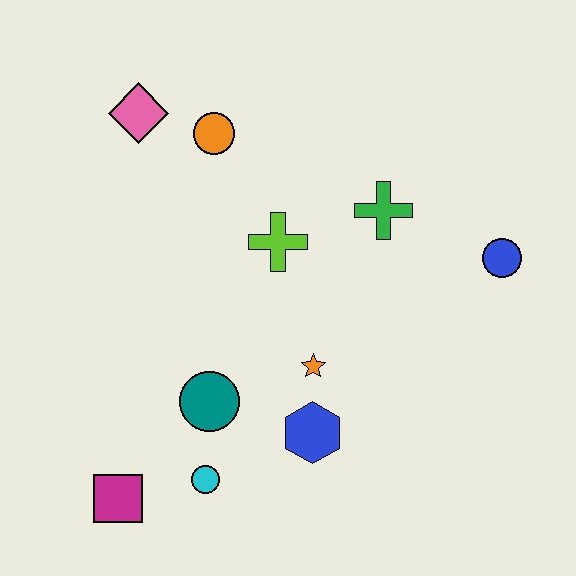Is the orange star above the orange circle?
No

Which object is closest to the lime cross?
The green cross is closest to the lime cross.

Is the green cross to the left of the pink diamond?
No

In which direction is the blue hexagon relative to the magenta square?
The blue hexagon is to the right of the magenta square.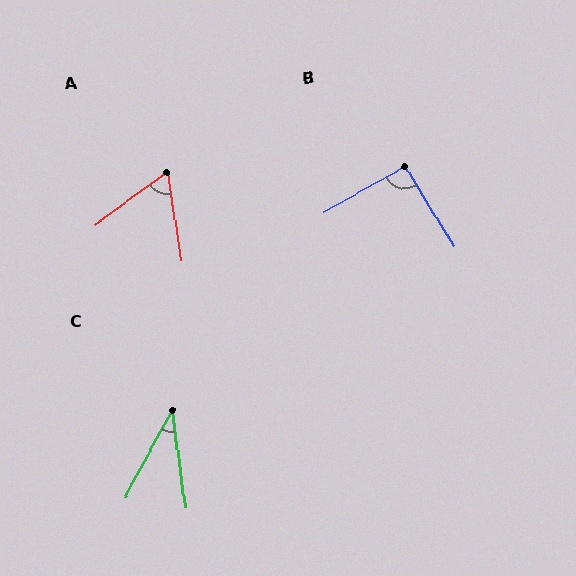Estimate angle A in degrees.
Approximately 63 degrees.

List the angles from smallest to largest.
C (36°), A (63°), B (92°).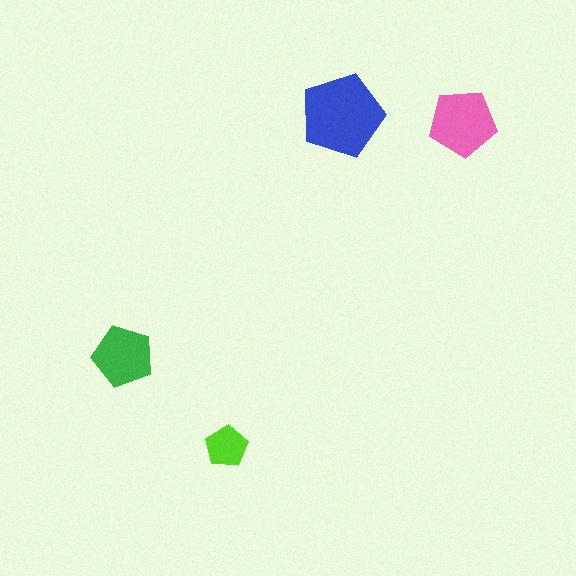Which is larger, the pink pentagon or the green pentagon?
The pink one.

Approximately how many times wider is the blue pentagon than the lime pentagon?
About 2 times wider.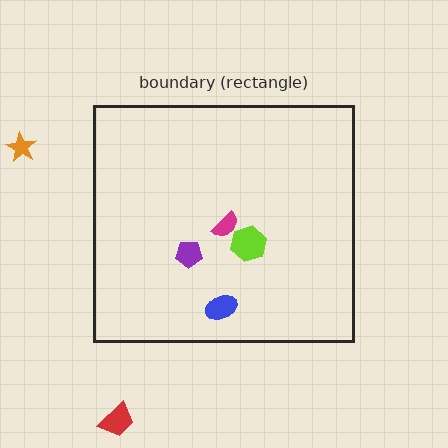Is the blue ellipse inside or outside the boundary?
Inside.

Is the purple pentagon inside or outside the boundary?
Inside.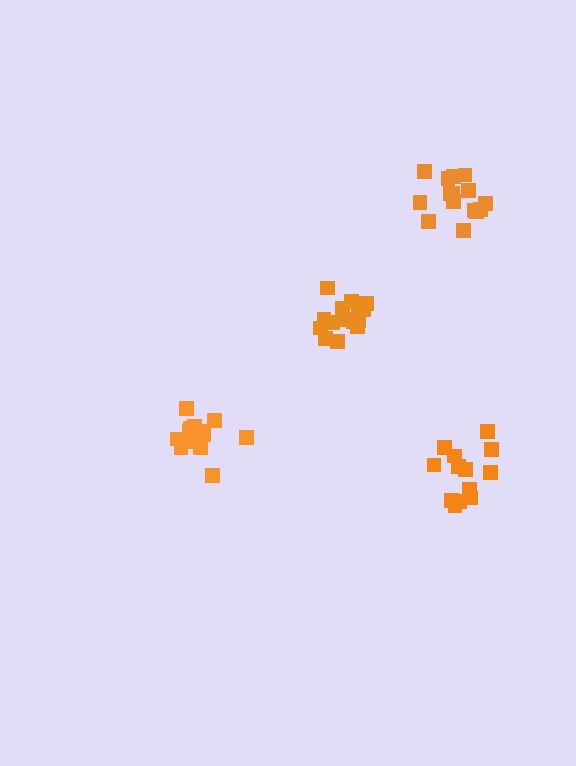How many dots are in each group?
Group 1: 15 dots, Group 2: 16 dots, Group 3: 13 dots, Group 4: 13 dots (57 total).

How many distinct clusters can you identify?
There are 4 distinct clusters.